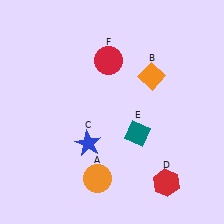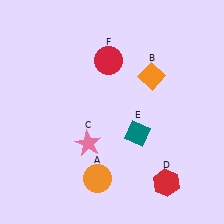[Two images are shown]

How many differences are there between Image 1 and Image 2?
There is 1 difference between the two images.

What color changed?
The star (C) changed from blue in Image 1 to pink in Image 2.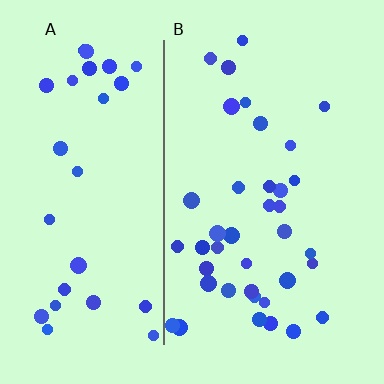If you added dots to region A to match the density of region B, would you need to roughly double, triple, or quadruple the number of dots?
Approximately double.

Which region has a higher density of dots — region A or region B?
B (the right).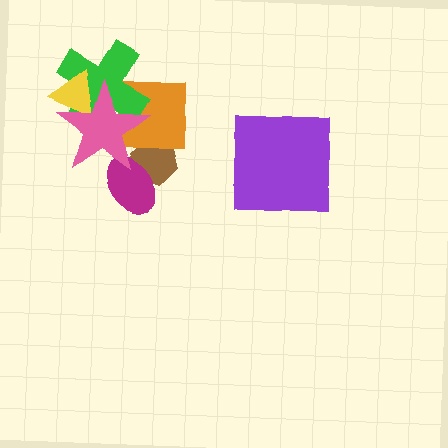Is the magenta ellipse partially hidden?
Yes, it is partially covered by another shape.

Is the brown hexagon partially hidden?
Yes, it is partially covered by another shape.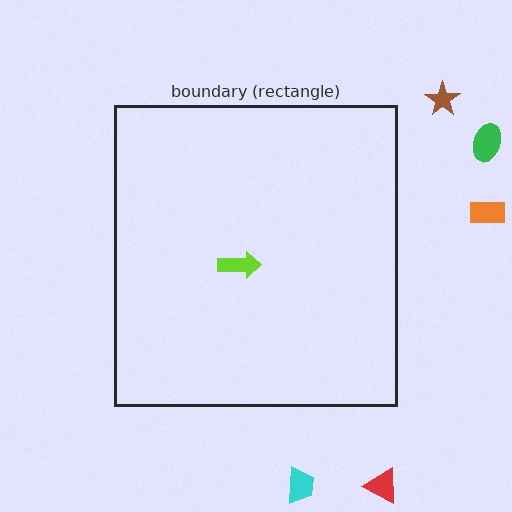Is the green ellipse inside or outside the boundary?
Outside.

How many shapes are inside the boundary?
1 inside, 5 outside.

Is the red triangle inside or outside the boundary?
Outside.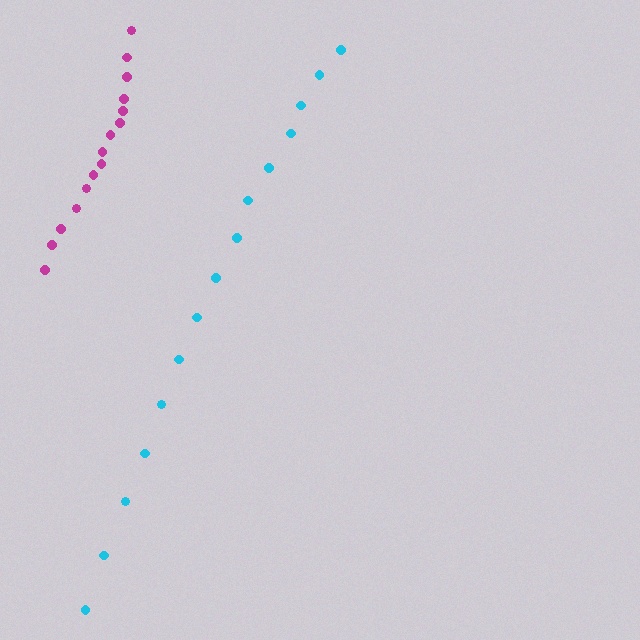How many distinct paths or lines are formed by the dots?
There are 2 distinct paths.